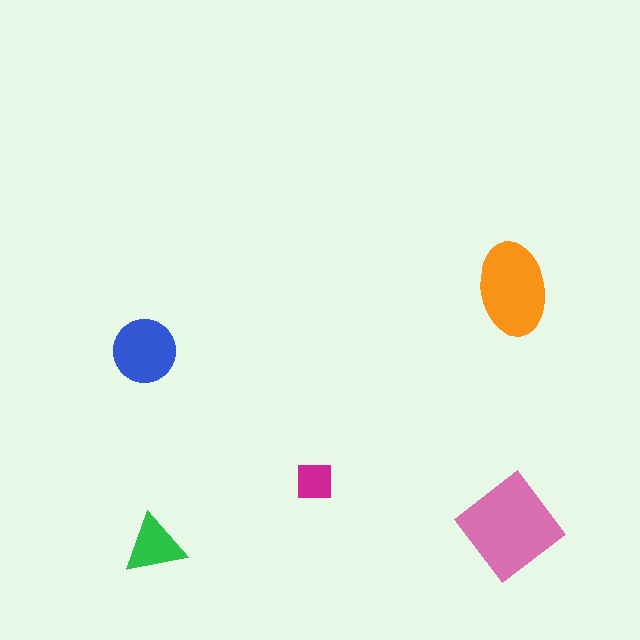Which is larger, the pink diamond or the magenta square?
The pink diamond.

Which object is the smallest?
The magenta square.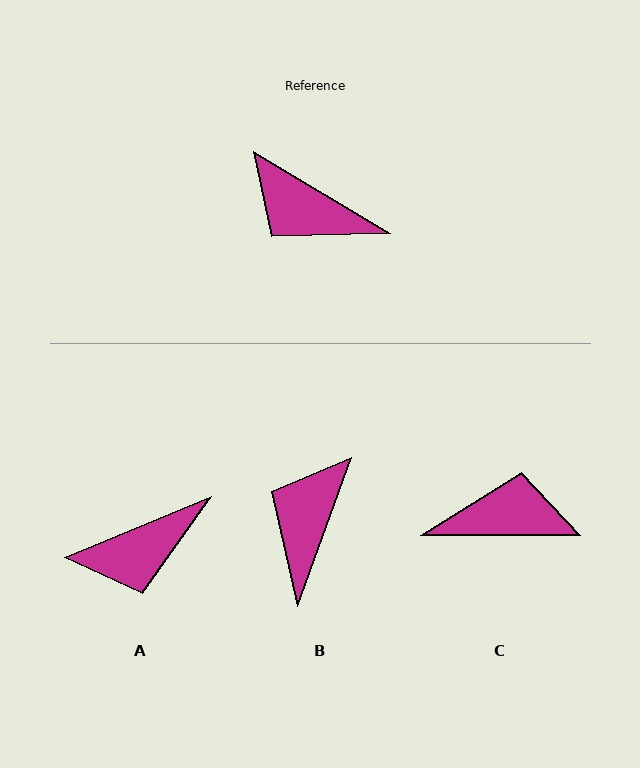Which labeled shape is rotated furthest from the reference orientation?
C, about 149 degrees away.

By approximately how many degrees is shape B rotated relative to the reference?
Approximately 79 degrees clockwise.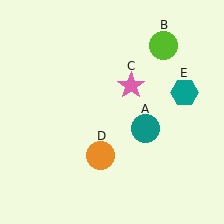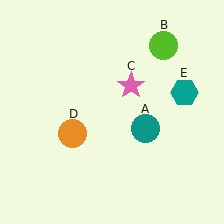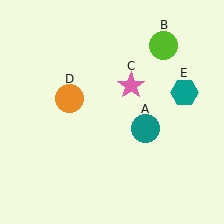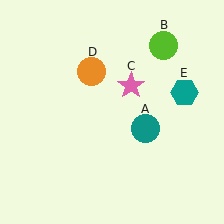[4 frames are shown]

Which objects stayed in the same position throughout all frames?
Teal circle (object A) and lime circle (object B) and pink star (object C) and teal hexagon (object E) remained stationary.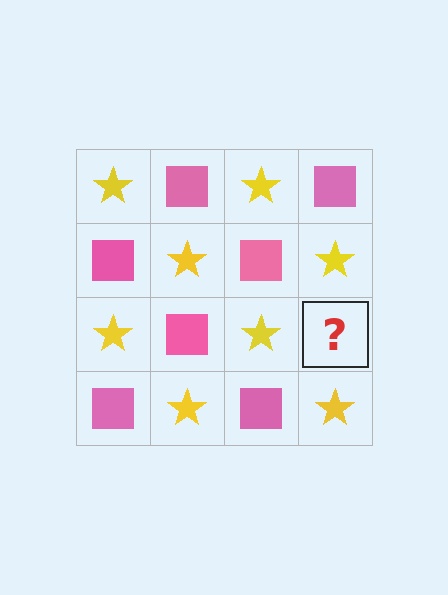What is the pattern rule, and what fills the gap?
The rule is that it alternates yellow star and pink square in a checkerboard pattern. The gap should be filled with a pink square.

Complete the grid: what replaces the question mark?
The question mark should be replaced with a pink square.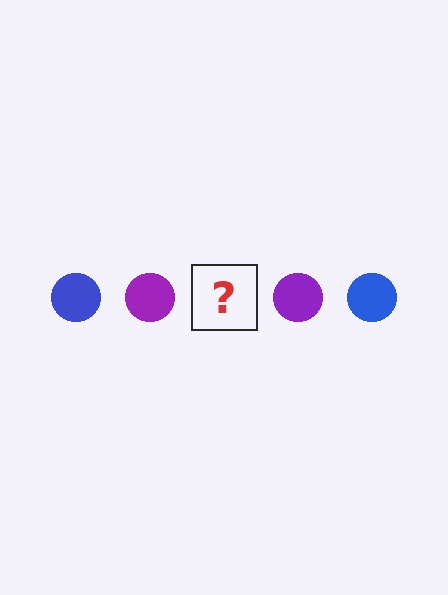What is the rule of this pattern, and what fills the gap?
The rule is that the pattern cycles through blue, purple circles. The gap should be filled with a blue circle.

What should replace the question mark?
The question mark should be replaced with a blue circle.